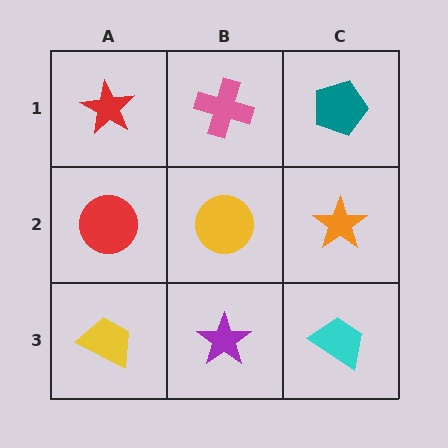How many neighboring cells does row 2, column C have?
3.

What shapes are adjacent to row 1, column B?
A yellow circle (row 2, column B), a red star (row 1, column A), a teal pentagon (row 1, column C).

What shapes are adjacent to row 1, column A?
A red circle (row 2, column A), a pink cross (row 1, column B).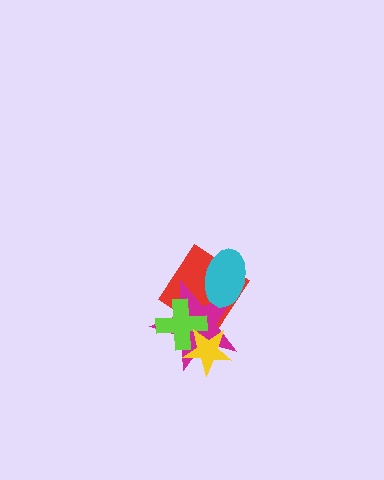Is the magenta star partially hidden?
Yes, it is partially covered by another shape.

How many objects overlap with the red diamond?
3 objects overlap with the red diamond.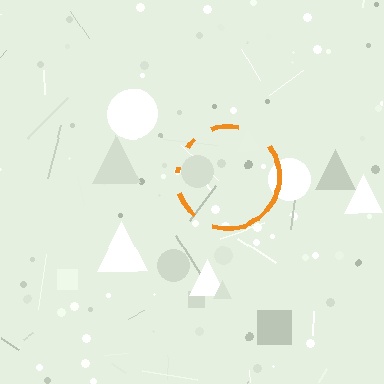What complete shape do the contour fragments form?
The contour fragments form a circle.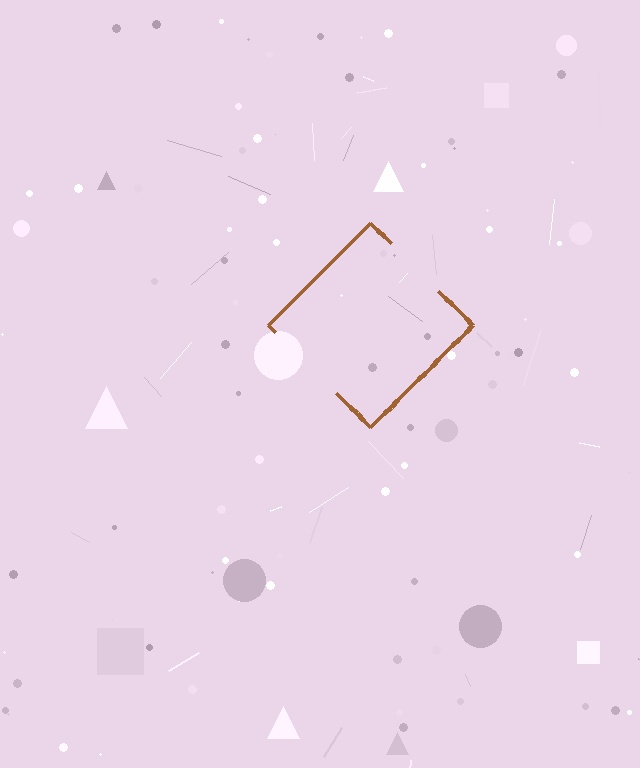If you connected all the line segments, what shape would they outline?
They would outline a diamond.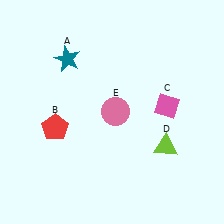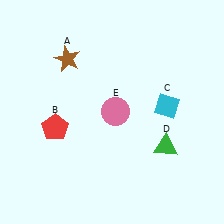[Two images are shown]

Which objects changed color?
A changed from teal to brown. C changed from pink to cyan. D changed from lime to green.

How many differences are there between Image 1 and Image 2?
There are 3 differences between the two images.